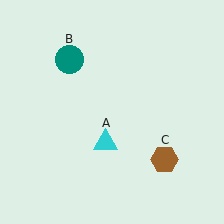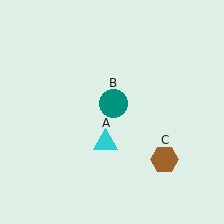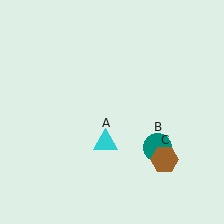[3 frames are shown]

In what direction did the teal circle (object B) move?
The teal circle (object B) moved down and to the right.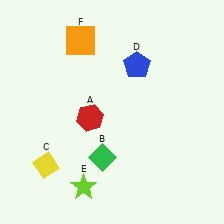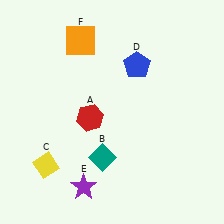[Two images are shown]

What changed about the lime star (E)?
In Image 1, E is lime. In Image 2, it changed to purple.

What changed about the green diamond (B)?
In Image 1, B is green. In Image 2, it changed to teal.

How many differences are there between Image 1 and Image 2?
There are 2 differences between the two images.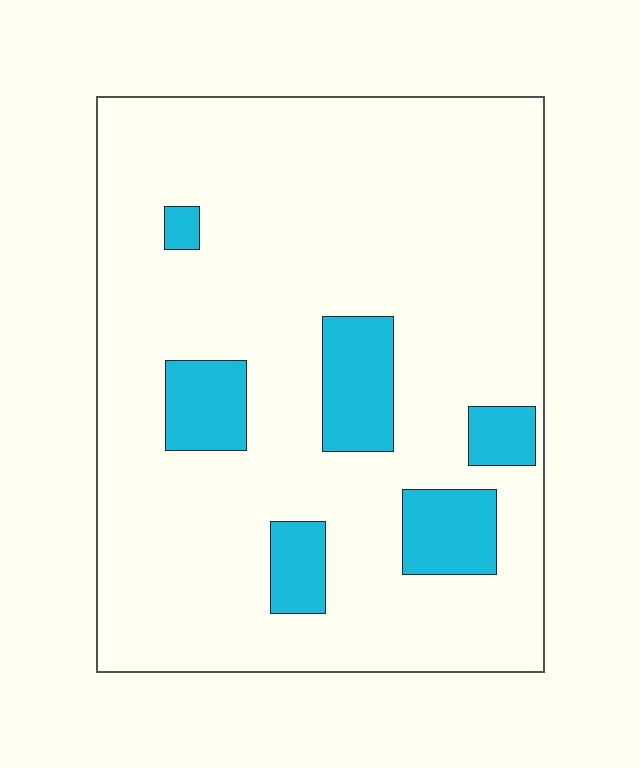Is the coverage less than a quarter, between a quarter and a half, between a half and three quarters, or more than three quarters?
Less than a quarter.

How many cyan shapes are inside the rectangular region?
6.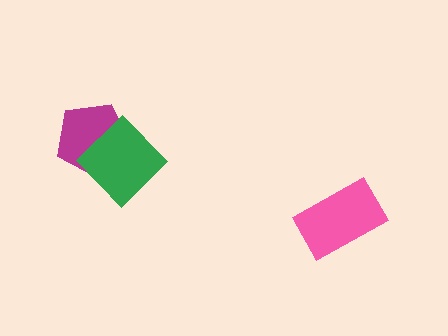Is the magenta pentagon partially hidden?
Yes, it is partially covered by another shape.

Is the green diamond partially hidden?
No, no other shape covers it.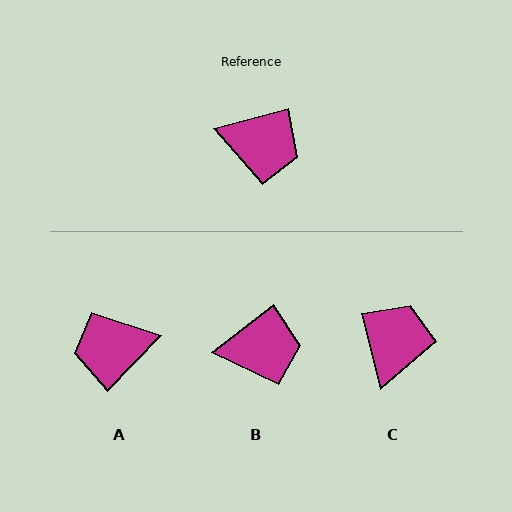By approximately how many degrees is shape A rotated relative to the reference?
Approximately 150 degrees clockwise.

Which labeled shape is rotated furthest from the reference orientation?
A, about 150 degrees away.